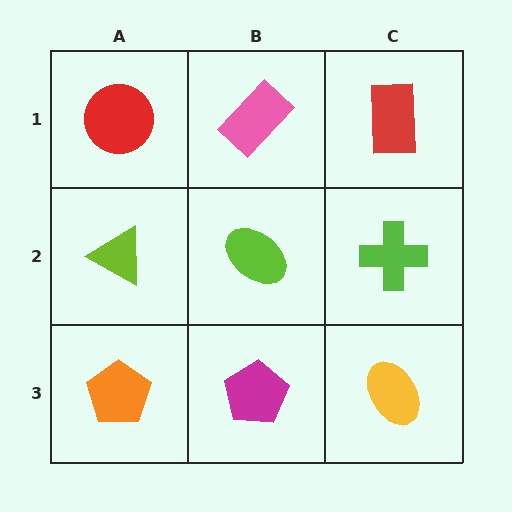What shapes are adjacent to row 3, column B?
A lime ellipse (row 2, column B), an orange pentagon (row 3, column A), a yellow ellipse (row 3, column C).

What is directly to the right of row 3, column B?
A yellow ellipse.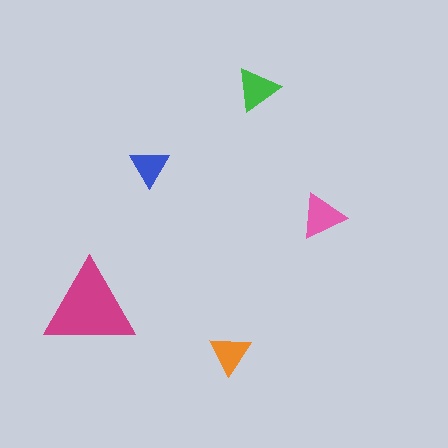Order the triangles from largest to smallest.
the magenta one, the pink one, the green one, the orange one, the blue one.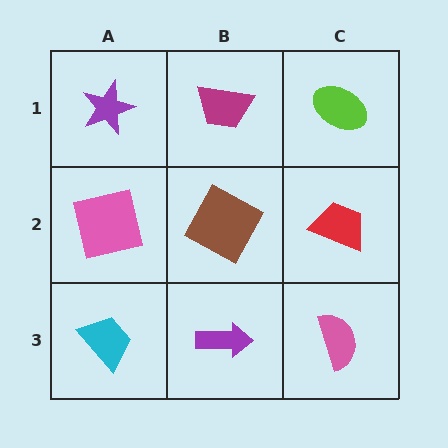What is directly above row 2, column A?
A purple star.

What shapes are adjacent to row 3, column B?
A brown square (row 2, column B), a cyan trapezoid (row 3, column A), a pink semicircle (row 3, column C).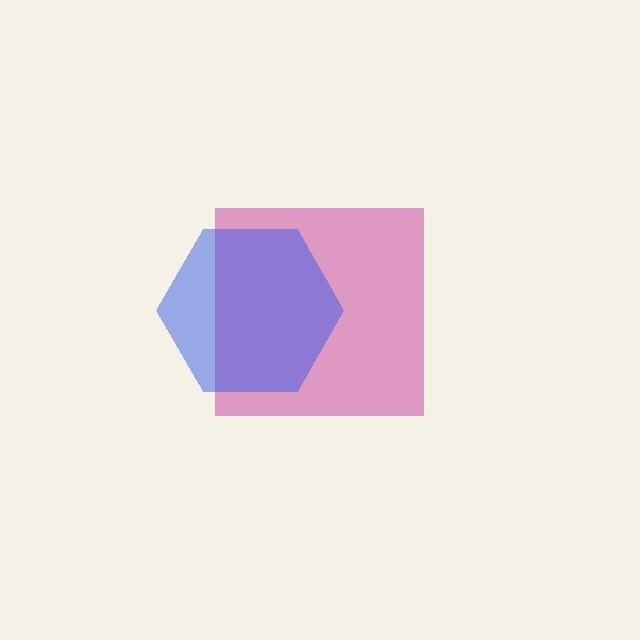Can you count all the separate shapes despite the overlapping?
Yes, there are 2 separate shapes.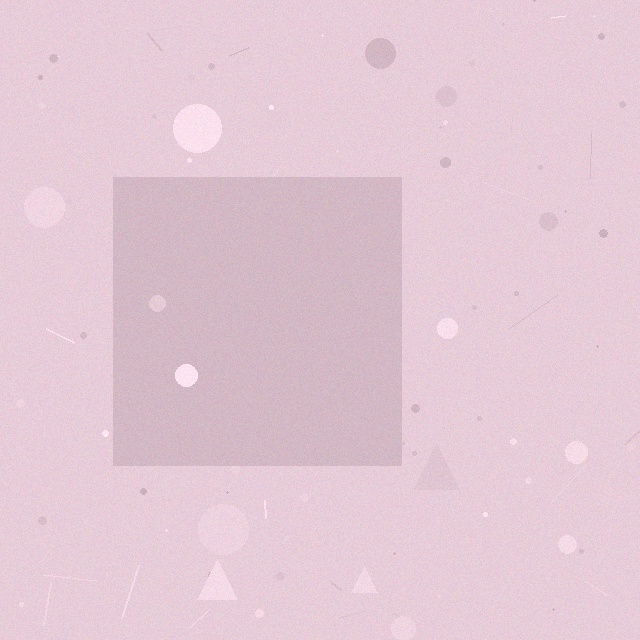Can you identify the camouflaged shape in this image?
The camouflaged shape is a square.